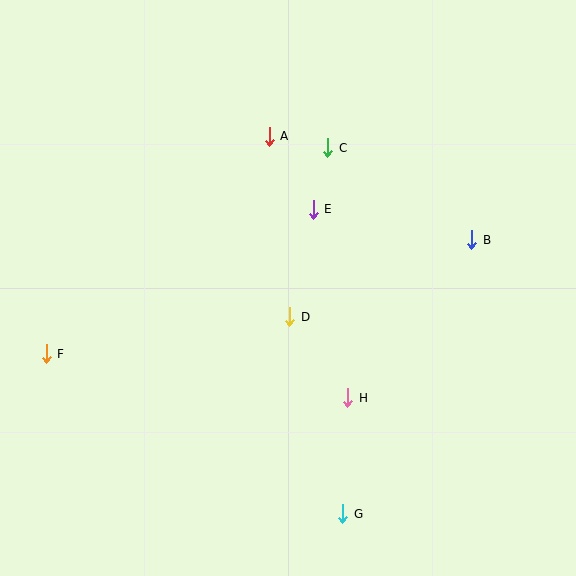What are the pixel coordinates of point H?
Point H is at (348, 398).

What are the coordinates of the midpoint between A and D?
The midpoint between A and D is at (279, 227).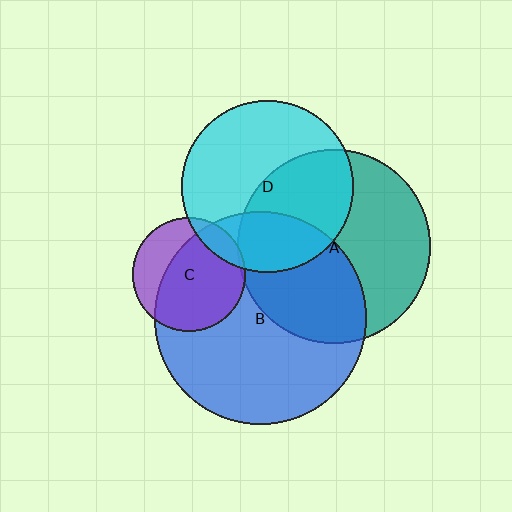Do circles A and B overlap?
Yes.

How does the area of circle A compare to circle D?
Approximately 1.3 times.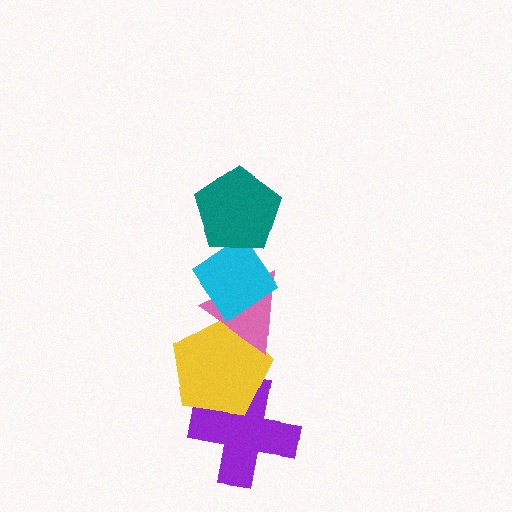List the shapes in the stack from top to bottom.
From top to bottom: the teal pentagon, the cyan diamond, the pink triangle, the yellow pentagon, the purple cross.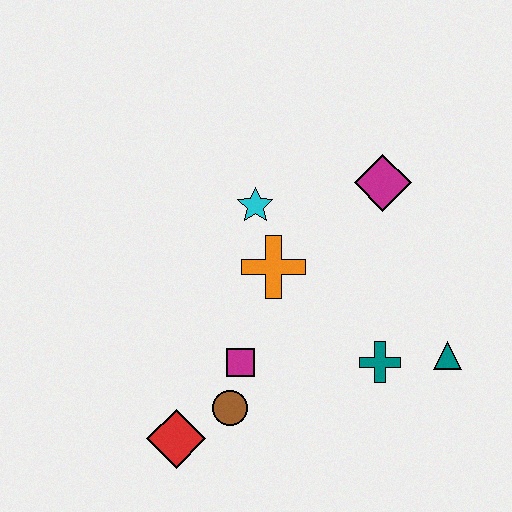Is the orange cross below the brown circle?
No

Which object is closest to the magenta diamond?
The cyan star is closest to the magenta diamond.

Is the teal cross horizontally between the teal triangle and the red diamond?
Yes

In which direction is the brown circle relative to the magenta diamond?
The brown circle is below the magenta diamond.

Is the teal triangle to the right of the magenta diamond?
Yes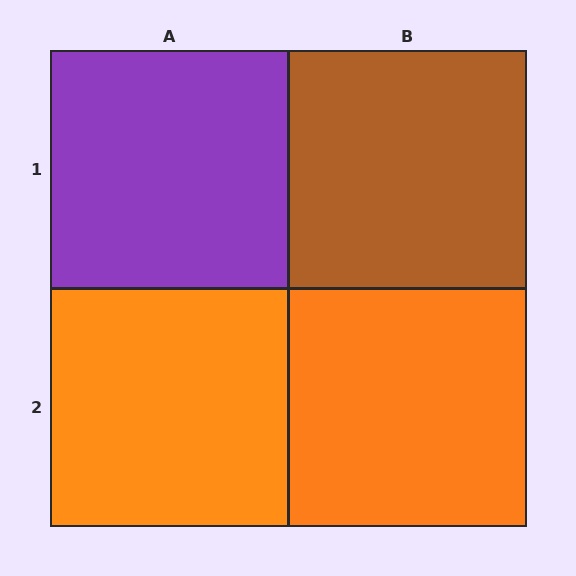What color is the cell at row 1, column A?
Purple.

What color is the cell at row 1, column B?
Brown.